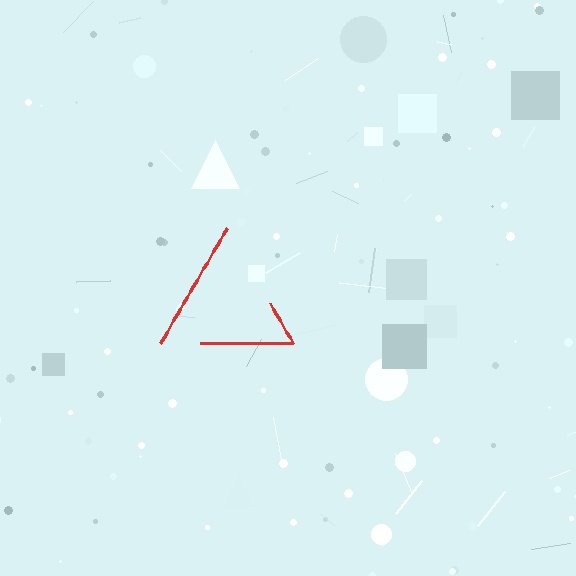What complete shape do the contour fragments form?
The contour fragments form a triangle.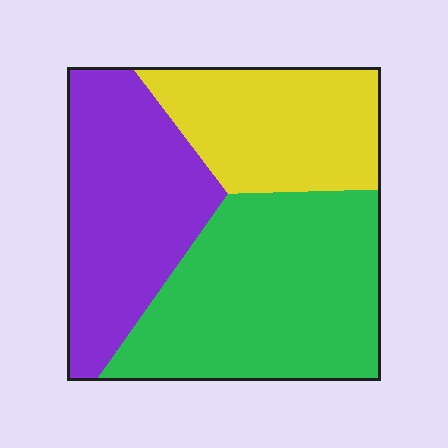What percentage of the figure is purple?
Purple takes up about one third (1/3) of the figure.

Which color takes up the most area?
Green, at roughly 40%.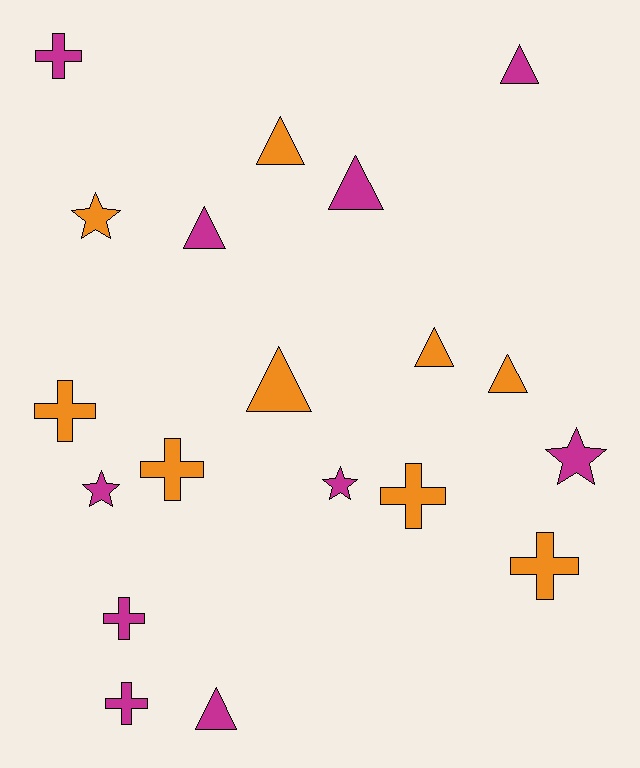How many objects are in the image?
There are 19 objects.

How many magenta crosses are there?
There are 3 magenta crosses.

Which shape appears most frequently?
Triangle, with 8 objects.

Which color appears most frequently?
Magenta, with 10 objects.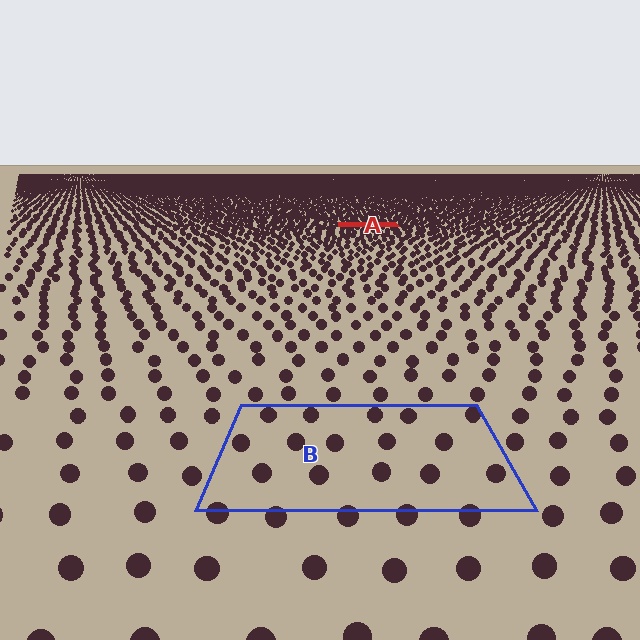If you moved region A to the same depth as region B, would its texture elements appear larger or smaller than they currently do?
They would appear larger. At a closer depth, the same texture elements are projected at a bigger on-screen size.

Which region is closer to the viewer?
Region B is closer. The texture elements there are larger and more spread out.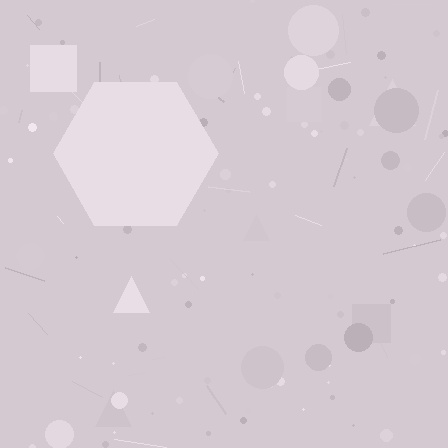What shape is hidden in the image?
A hexagon is hidden in the image.